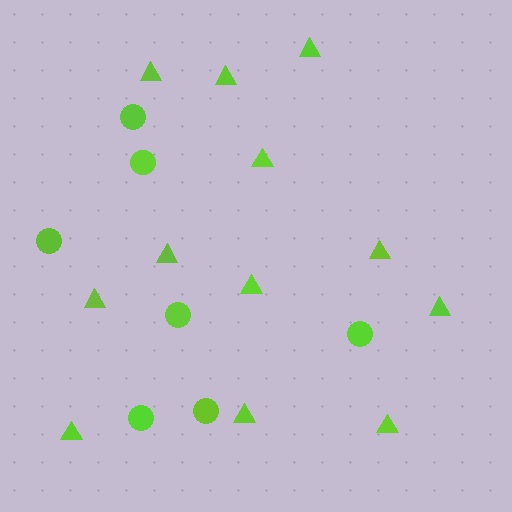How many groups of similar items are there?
There are 2 groups: one group of triangles (12) and one group of circles (7).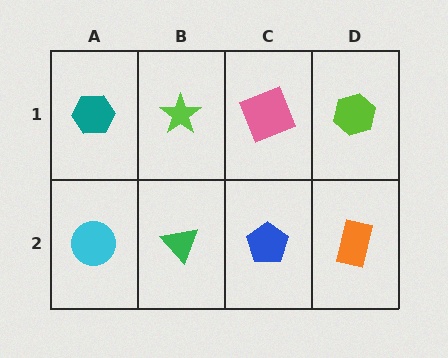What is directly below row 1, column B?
A green triangle.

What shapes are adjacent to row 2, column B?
A lime star (row 1, column B), a cyan circle (row 2, column A), a blue pentagon (row 2, column C).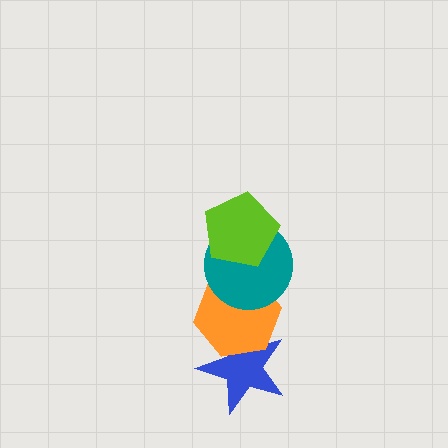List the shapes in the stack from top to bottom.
From top to bottom: the lime pentagon, the teal circle, the orange hexagon, the blue star.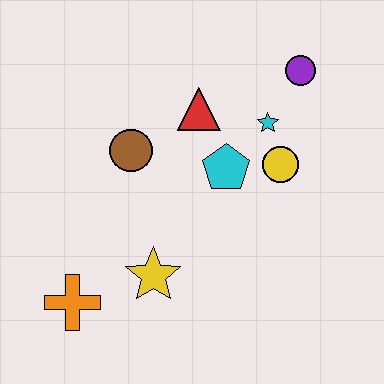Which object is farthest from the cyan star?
The orange cross is farthest from the cyan star.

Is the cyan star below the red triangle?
Yes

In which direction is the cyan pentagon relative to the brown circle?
The cyan pentagon is to the right of the brown circle.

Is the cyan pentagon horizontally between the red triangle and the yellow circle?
Yes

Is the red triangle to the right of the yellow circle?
No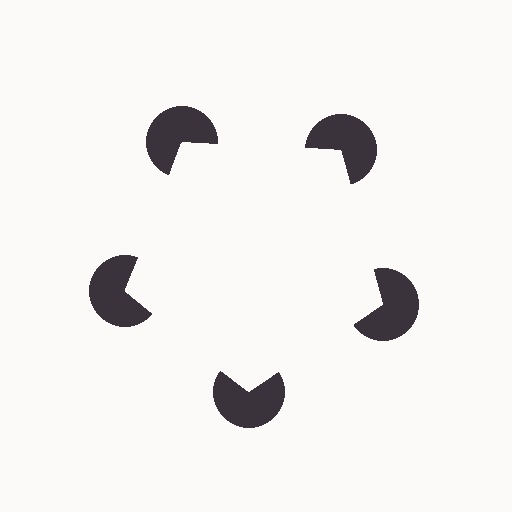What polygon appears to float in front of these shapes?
An illusory pentagon — its edges are inferred from the aligned wedge cuts in the pac-man discs, not physically drawn.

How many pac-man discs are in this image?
There are 5 — one at each vertex of the illusory pentagon.